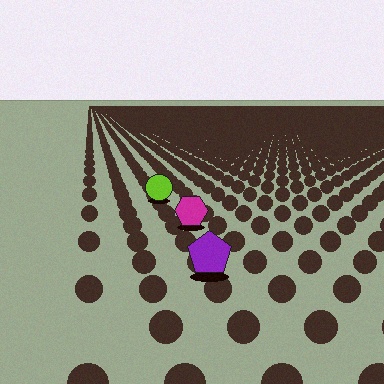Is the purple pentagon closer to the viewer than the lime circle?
Yes. The purple pentagon is closer — you can tell from the texture gradient: the ground texture is coarser near it.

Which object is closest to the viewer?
The purple pentagon is closest. The texture marks near it are larger and more spread out.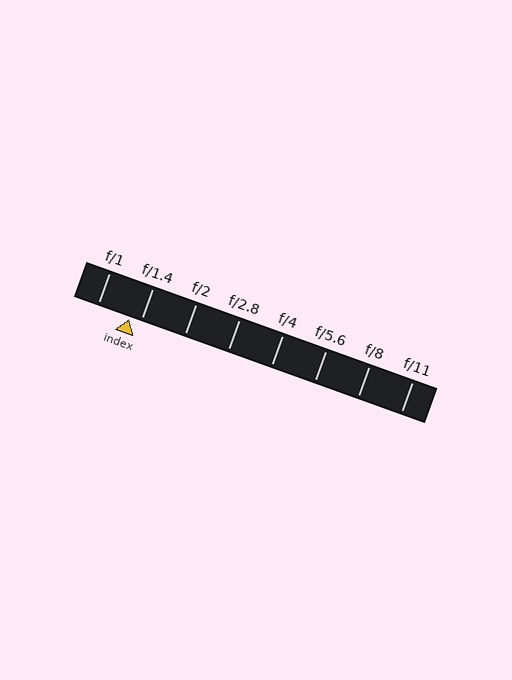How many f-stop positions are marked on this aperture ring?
There are 8 f-stop positions marked.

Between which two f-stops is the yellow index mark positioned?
The index mark is between f/1 and f/1.4.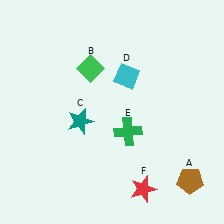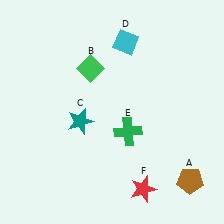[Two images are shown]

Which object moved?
The cyan diamond (D) moved up.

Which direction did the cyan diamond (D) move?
The cyan diamond (D) moved up.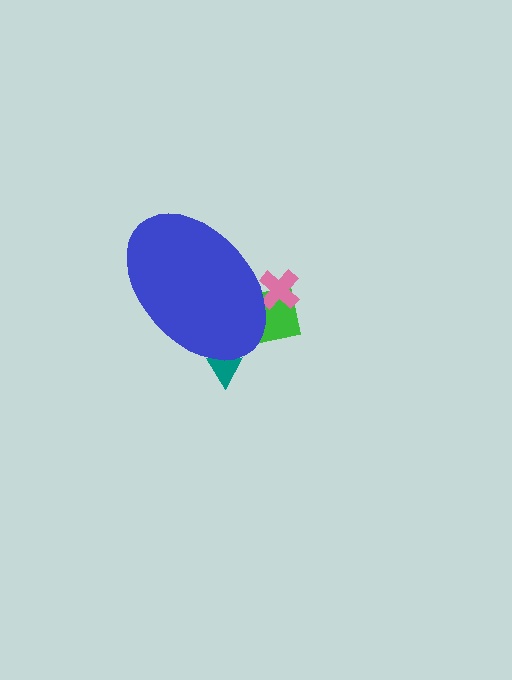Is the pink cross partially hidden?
Yes, the pink cross is partially hidden behind the blue ellipse.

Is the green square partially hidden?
Yes, the green square is partially hidden behind the blue ellipse.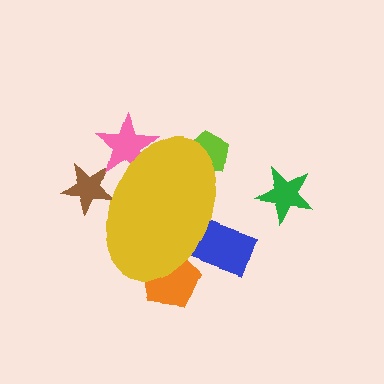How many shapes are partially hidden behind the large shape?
5 shapes are partially hidden.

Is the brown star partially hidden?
Yes, the brown star is partially hidden behind the yellow ellipse.